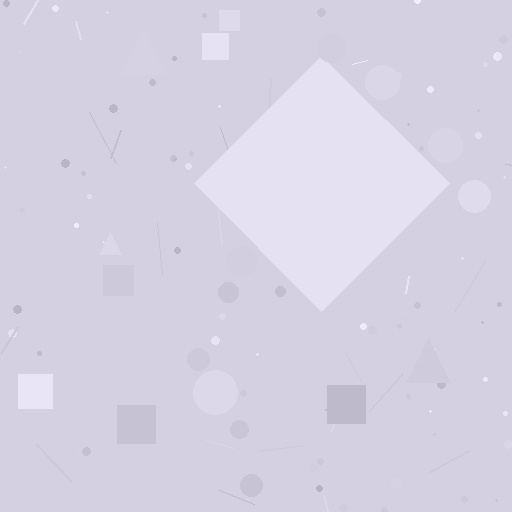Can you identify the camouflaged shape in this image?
The camouflaged shape is a diamond.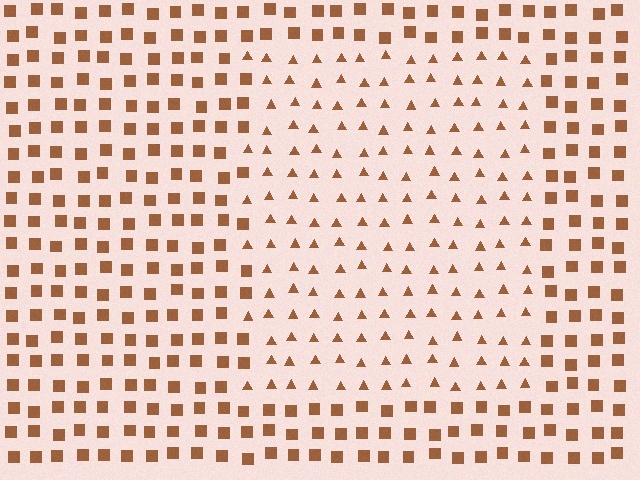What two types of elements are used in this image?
The image uses triangles inside the rectangle region and squares outside it.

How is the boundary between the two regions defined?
The boundary is defined by a change in element shape: triangles inside vs. squares outside. All elements share the same color and spacing.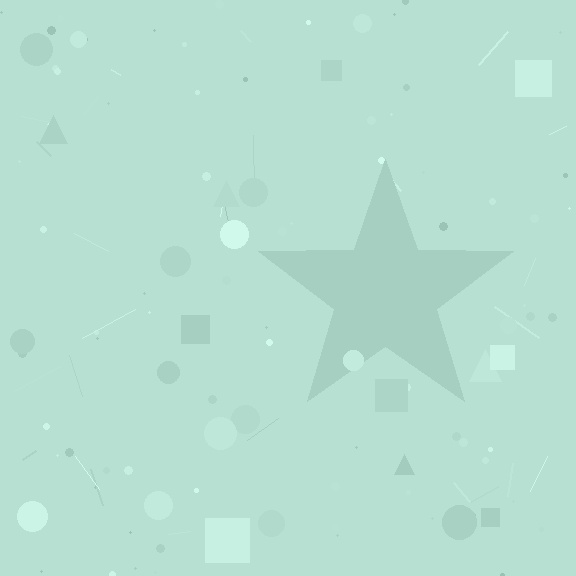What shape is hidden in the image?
A star is hidden in the image.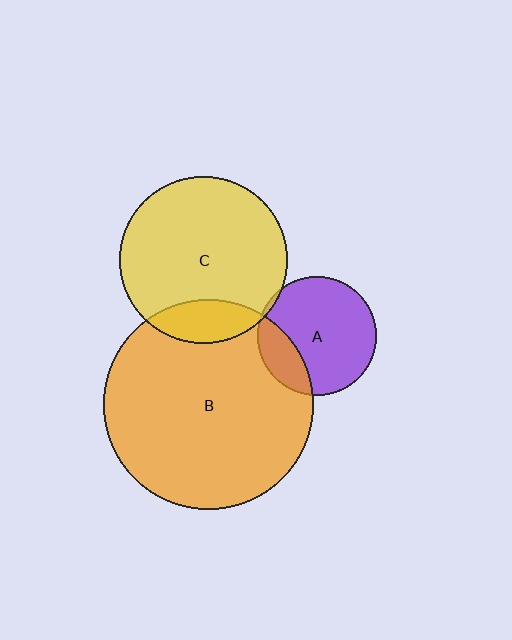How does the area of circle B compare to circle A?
Approximately 3.1 times.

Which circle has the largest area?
Circle B (orange).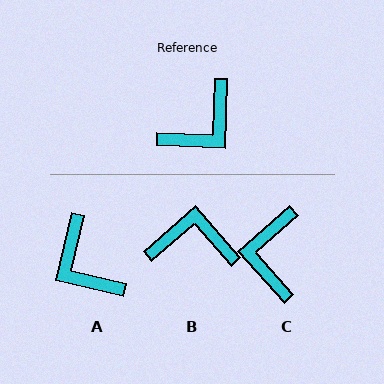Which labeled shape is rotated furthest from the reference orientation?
C, about 136 degrees away.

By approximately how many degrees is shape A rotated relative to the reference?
Approximately 101 degrees clockwise.